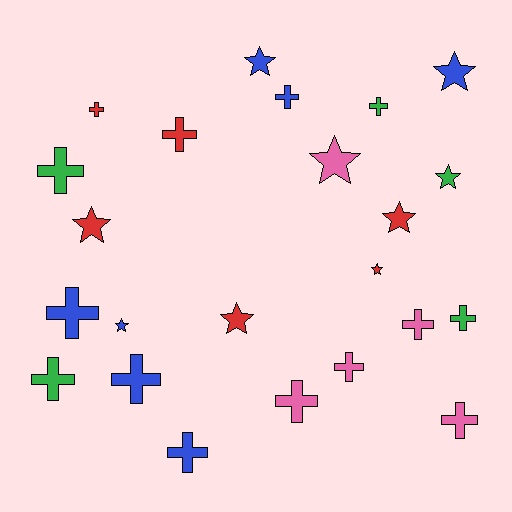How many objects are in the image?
There are 23 objects.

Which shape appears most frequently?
Cross, with 14 objects.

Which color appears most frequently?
Blue, with 7 objects.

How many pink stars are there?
There is 1 pink star.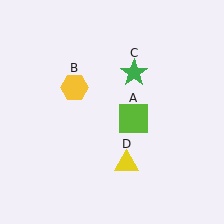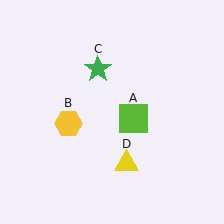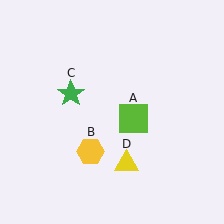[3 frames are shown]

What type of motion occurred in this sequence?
The yellow hexagon (object B), green star (object C) rotated counterclockwise around the center of the scene.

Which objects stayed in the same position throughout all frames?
Lime square (object A) and yellow triangle (object D) remained stationary.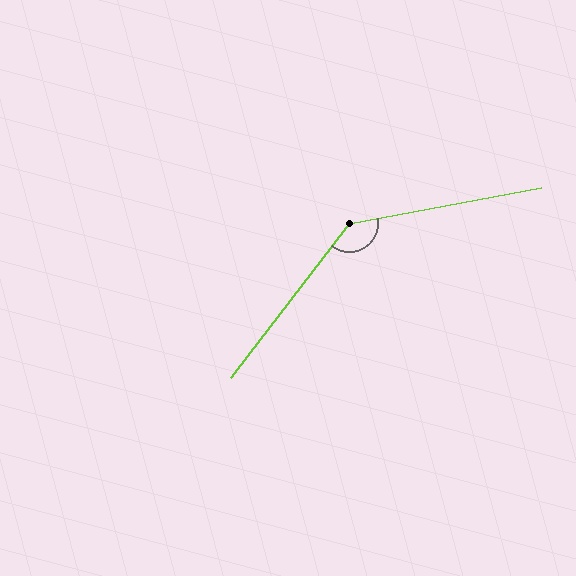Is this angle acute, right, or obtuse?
It is obtuse.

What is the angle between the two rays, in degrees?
Approximately 138 degrees.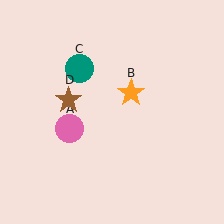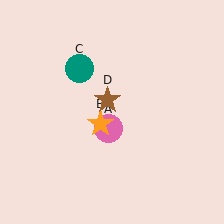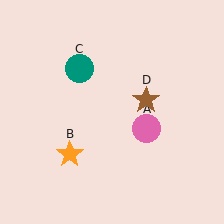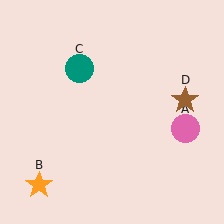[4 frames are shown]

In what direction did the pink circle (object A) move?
The pink circle (object A) moved right.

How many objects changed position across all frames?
3 objects changed position: pink circle (object A), orange star (object B), brown star (object D).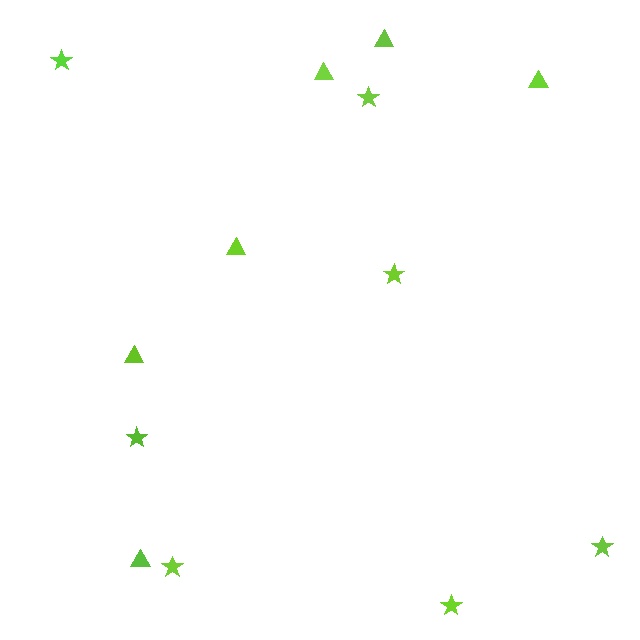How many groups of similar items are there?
There are 2 groups: one group of triangles (6) and one group of stars (7).